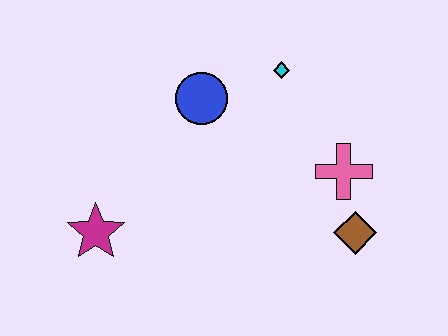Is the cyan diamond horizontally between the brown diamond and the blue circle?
Yes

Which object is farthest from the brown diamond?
The magenta star is farthest from the brown diamond.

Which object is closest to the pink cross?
The brown diamond is closest to the pink cross.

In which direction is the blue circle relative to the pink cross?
The blue circle is to the left of the pink cross.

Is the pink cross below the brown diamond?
No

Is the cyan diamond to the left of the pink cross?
Yes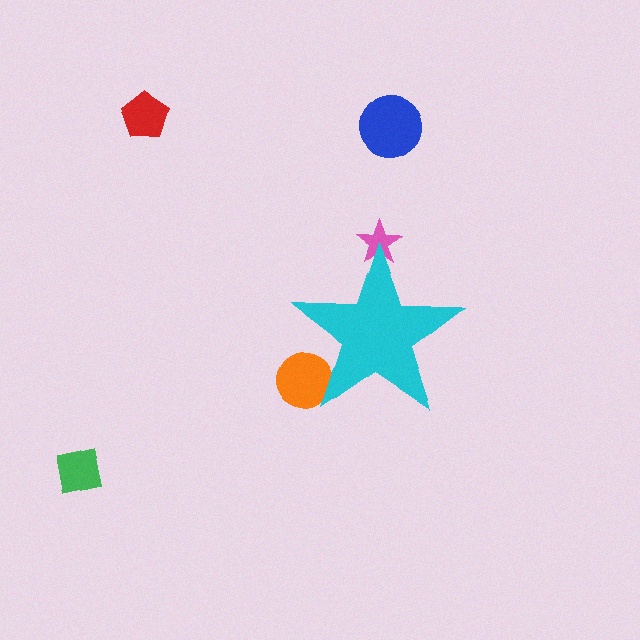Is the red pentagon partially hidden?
No, the red pentagon is fully visible.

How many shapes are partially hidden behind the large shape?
2 shapes are partially hidden.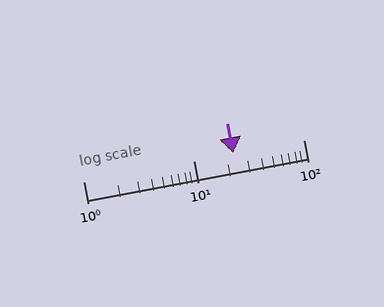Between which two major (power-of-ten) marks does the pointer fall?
The pointer is between 10 and 100.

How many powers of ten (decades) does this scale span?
The scale spans 2 decades, from 1 to 100.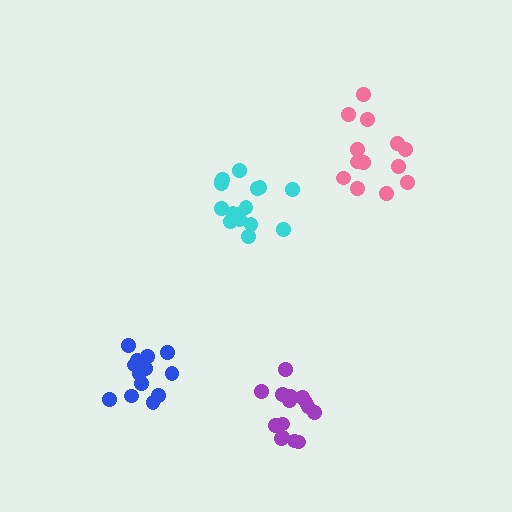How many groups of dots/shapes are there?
There are 4 groups.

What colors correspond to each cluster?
The clusters are colored: purple, pink, cyan, blue.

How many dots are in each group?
Group 1: 15 dots, Group 2: 13 dots, Group 3: 16 dots, Group 4: 13 dots (57 total).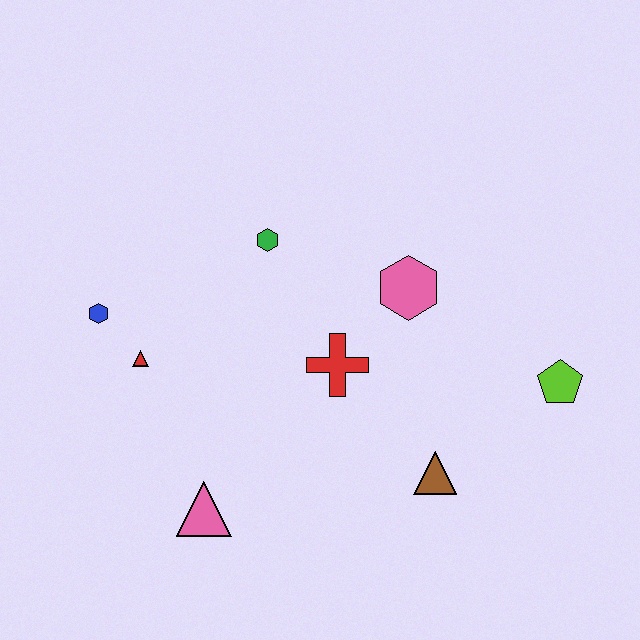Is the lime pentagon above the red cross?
No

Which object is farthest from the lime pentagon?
The blue hexagon is farthest from the lime pentagon.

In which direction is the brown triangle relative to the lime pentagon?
The brown triangle is to the left of the lime pentagon.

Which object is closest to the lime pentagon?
The brown triangle is closest to the lime pentagon.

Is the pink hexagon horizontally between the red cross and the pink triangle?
No